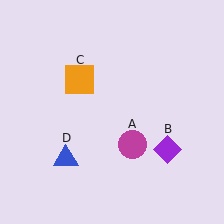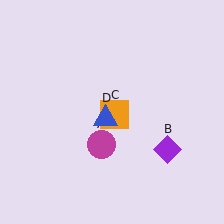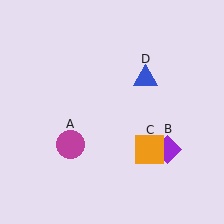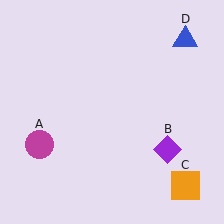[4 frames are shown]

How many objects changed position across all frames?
3 objects changed position: magenta circle (object A), orange square (object C), blue triangle (object D).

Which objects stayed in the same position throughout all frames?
Purple diamond (object B) remained stationary.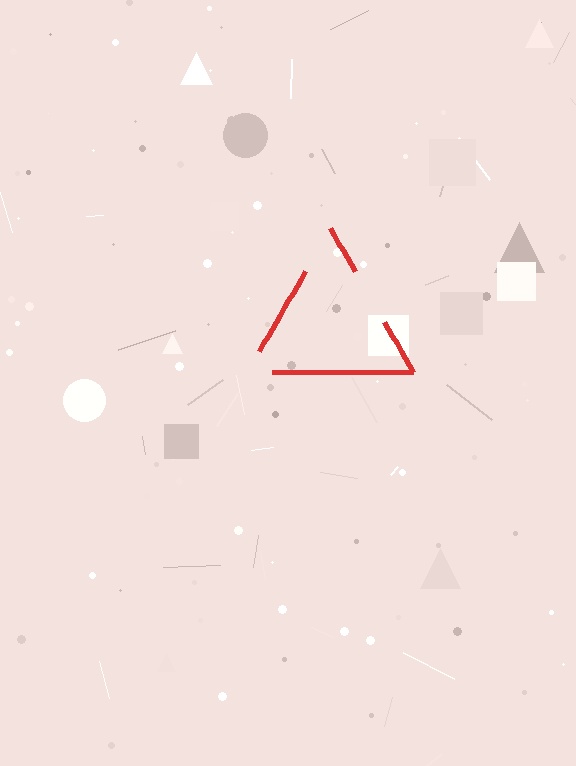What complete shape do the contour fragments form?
The contour fragments form a triangle.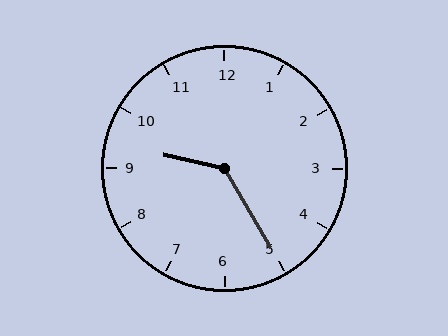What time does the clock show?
9:25.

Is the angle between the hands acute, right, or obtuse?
It is obtuse.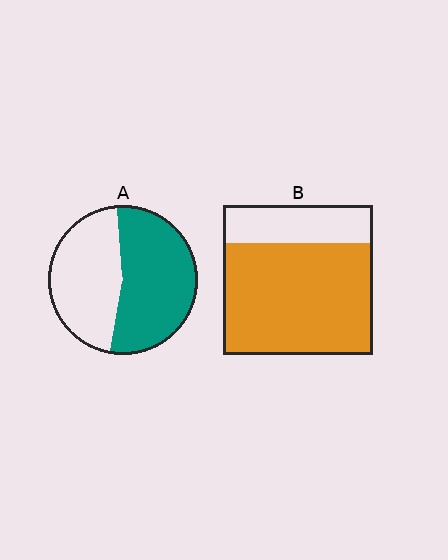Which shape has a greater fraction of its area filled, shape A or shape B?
Shape B.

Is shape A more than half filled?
Yes.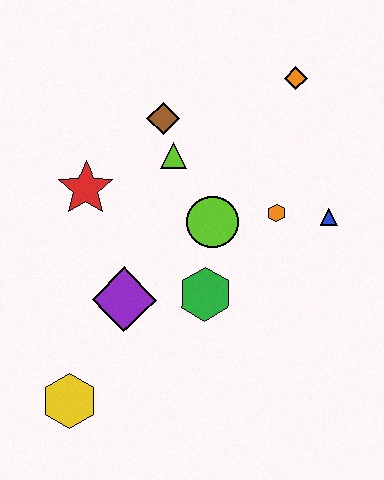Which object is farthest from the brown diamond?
The yellow hexagon is farthest from the brown diamond.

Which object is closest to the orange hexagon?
The blue triangle is closest to the orange hexagon.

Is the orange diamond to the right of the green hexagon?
Yes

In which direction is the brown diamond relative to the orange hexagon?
The brown diamond is to the left of the orange hexagon.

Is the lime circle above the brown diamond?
No